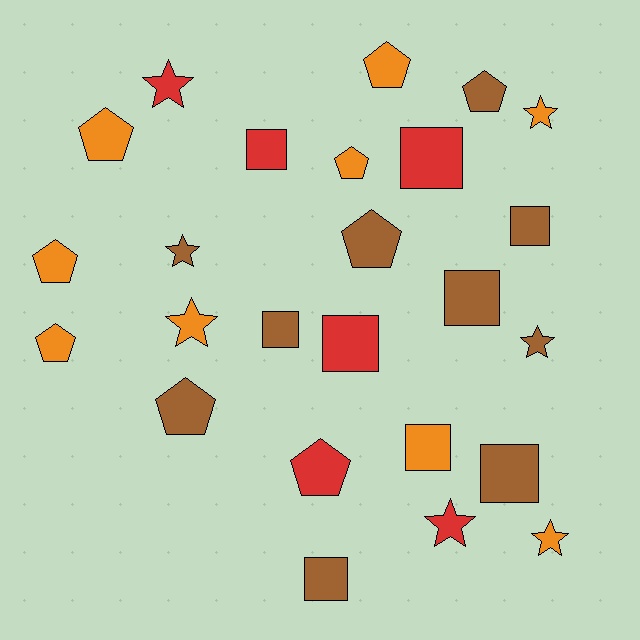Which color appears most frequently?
Brown, with 10 objects.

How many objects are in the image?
There are 25 objects.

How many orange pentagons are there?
There are 5 orange pentagons.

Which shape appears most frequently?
Square, with 9 objects.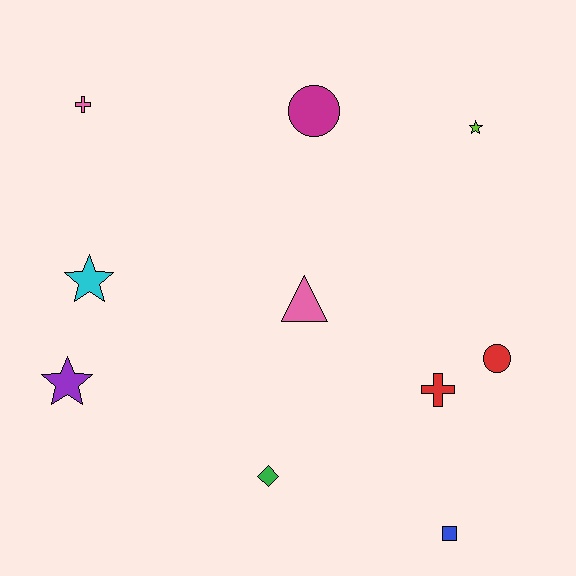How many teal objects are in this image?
There are no teal objects.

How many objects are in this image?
There are 10 objects.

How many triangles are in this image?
There is 1 triangle.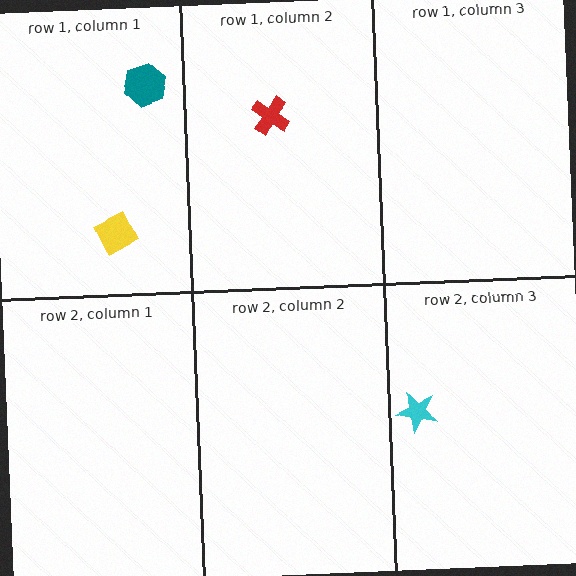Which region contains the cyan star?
The row 2, column 3 region.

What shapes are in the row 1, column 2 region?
The red cross.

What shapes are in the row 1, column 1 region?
The teal hexagon, the yellow diamond.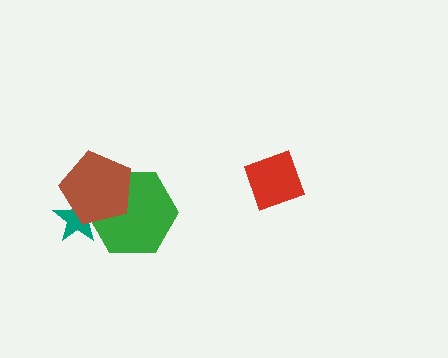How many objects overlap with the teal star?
2 objects overlap with the teal star.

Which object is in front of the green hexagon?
The brown pentagon is in front of the green hexagon.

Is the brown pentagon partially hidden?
No, no other shape covers it.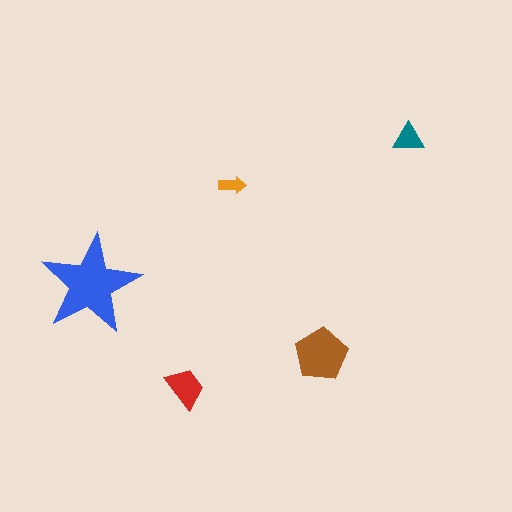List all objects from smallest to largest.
The orange arrow, the teal triangle, the red trapezoid, the brown pentagon, the blue star.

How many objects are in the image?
There are 5 objects in the image.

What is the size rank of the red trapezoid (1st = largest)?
3rd.